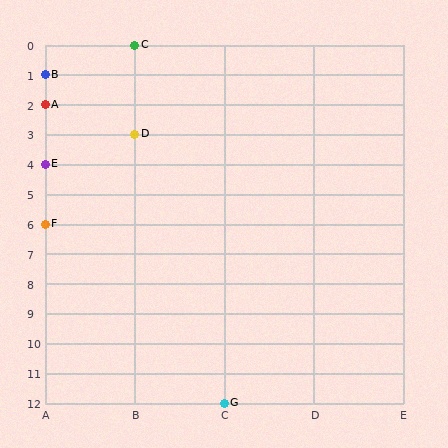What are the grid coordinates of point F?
Point F is at grid coordinates (A, 6).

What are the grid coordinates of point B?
Point B is at grid coordinates (A, 1).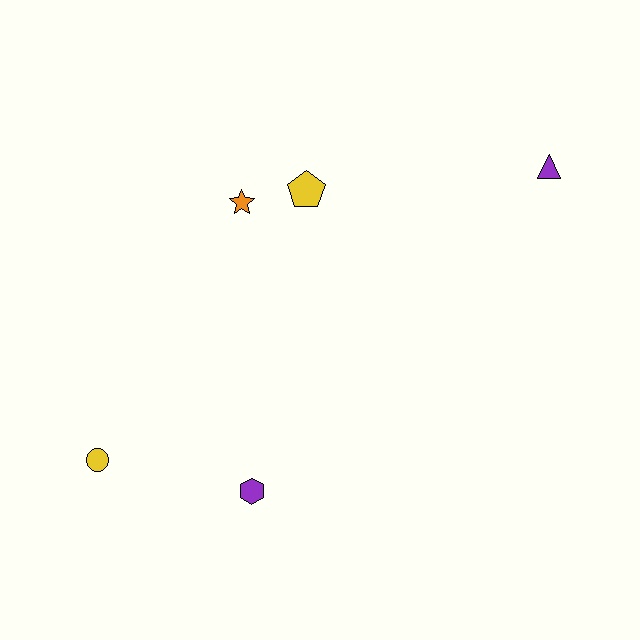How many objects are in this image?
There are 5 objects.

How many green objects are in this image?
There are no green objects.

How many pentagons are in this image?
There is 1 pentagon.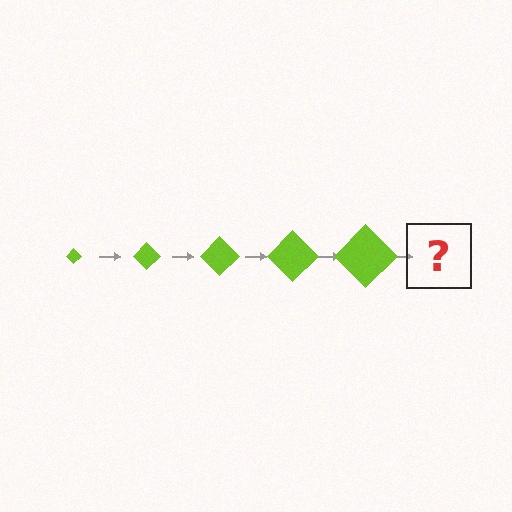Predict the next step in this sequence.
The next step is a lime diamond, larger than the previous one.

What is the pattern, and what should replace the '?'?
The pattern is that the diamond gets progressively larger each step. The '?' should be a lime diamond, larger than the previous one.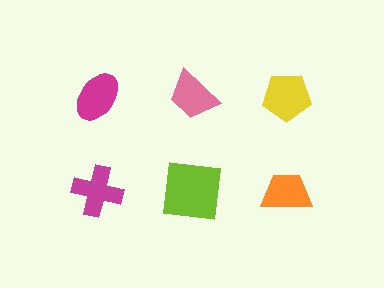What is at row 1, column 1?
A magenta ellipse.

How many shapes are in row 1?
3 shapes.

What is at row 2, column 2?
A lime square.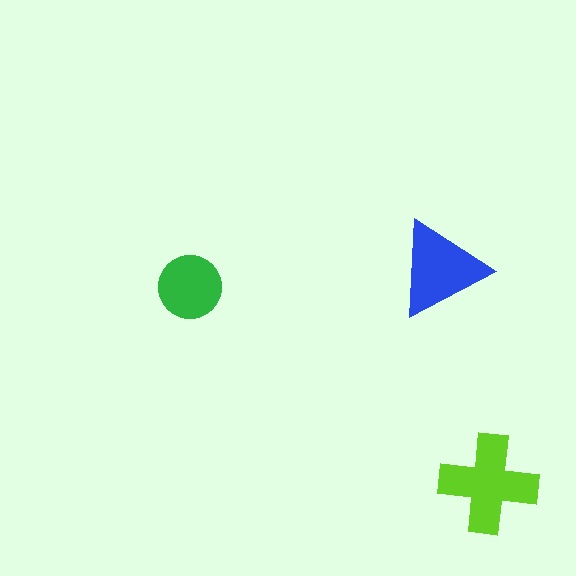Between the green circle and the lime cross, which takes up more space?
The lime cross.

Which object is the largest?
The lime cross.